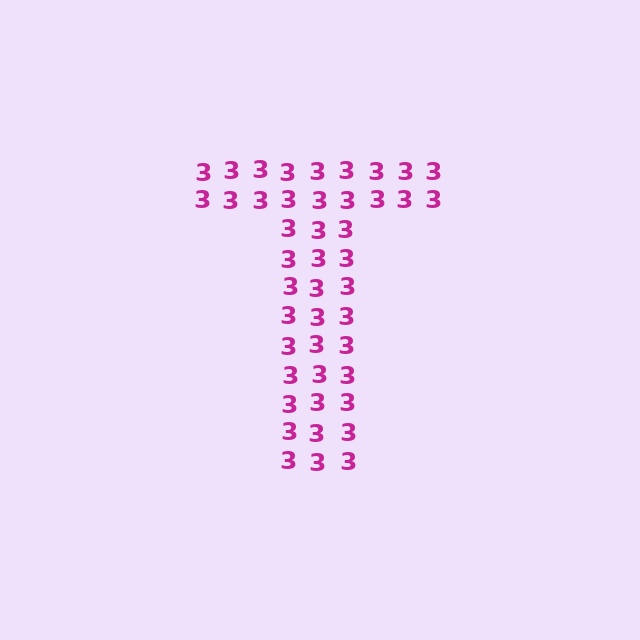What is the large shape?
The large shape is the letter T.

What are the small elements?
The small elements are digit 3's.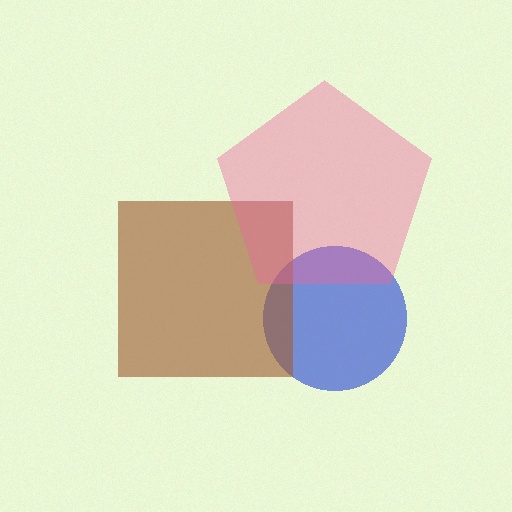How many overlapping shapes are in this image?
There are 3 overlapping shapes in the image.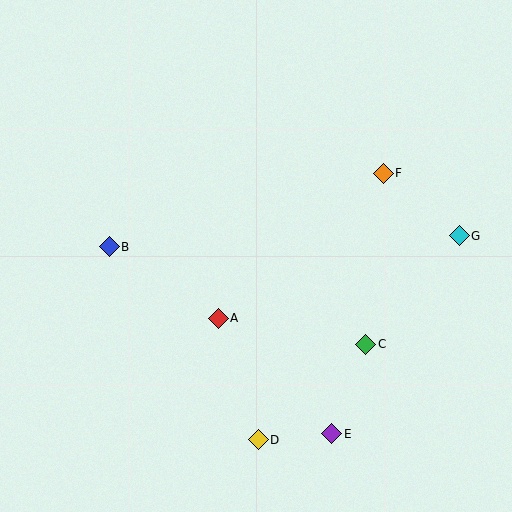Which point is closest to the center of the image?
Point A at (218, 318) is closest to the center.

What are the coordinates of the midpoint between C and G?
The midpoint between C and G is at (413, 290).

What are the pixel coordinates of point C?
Point C is at (366, 344).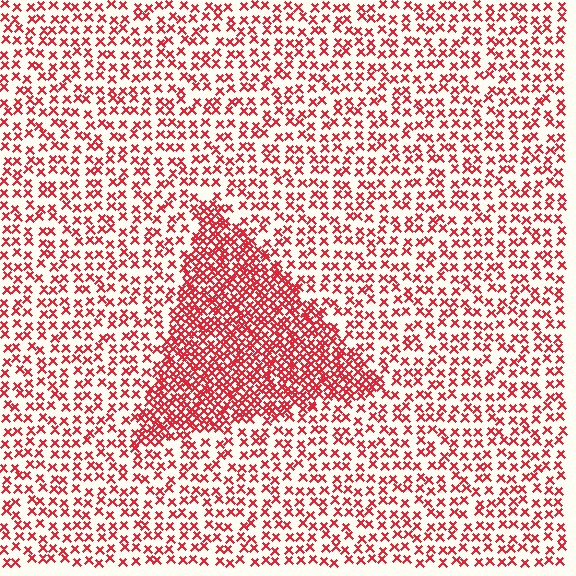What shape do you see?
I see a triangle.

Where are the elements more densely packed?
The elements are more densely packed inside the triangle boundary.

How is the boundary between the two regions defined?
The boundary is defined by a change in element density (approximately 2.4x ratio). All elements are the same color, size, and shape.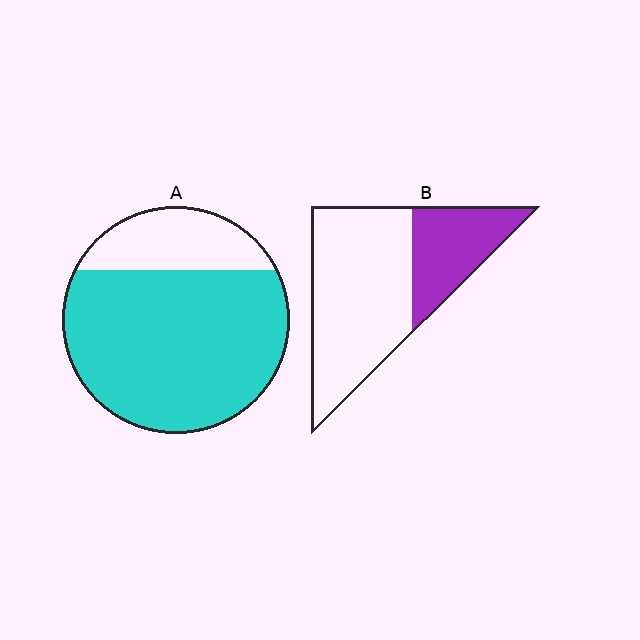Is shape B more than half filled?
No.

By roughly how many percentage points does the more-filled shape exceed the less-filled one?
By roughly 45 percentage points (A over B).